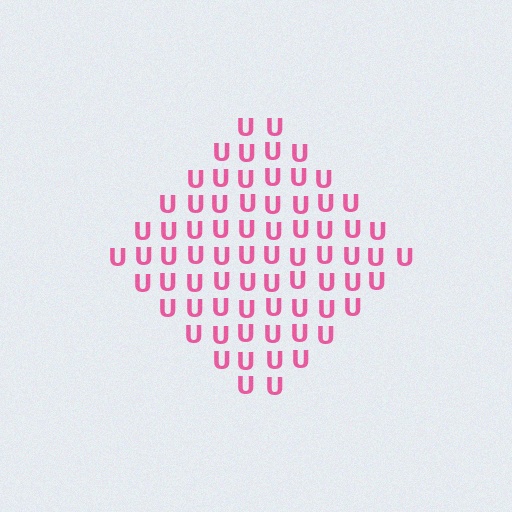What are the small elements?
The small elements are letter U's.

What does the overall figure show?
The overall figure shows a diamond.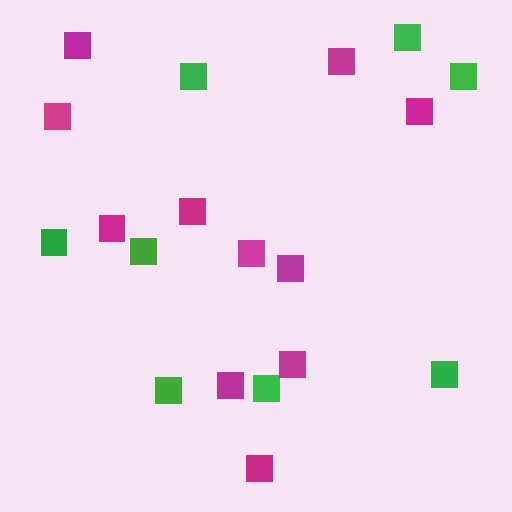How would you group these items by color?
There are 2 groups: one group of green squares (8) and one group of magenta squares (11).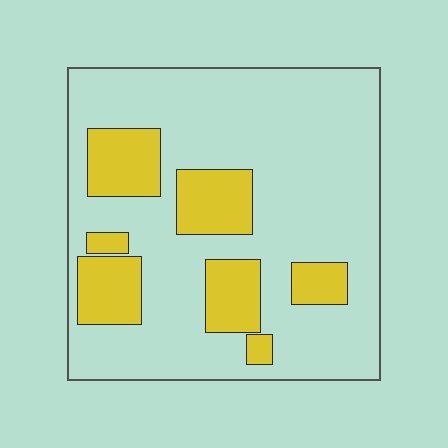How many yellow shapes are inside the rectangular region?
7.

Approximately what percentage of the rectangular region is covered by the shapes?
Approximately 25%.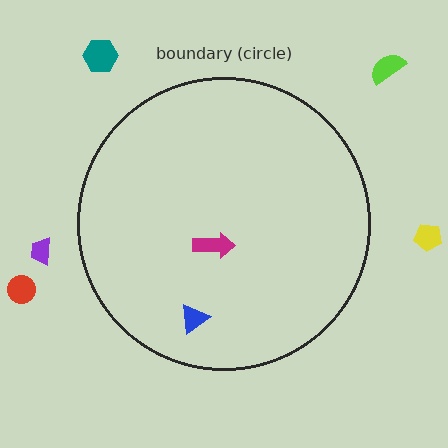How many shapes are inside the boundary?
2 inside, 5 outside.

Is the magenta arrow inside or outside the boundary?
Inside.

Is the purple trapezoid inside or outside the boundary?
Outside.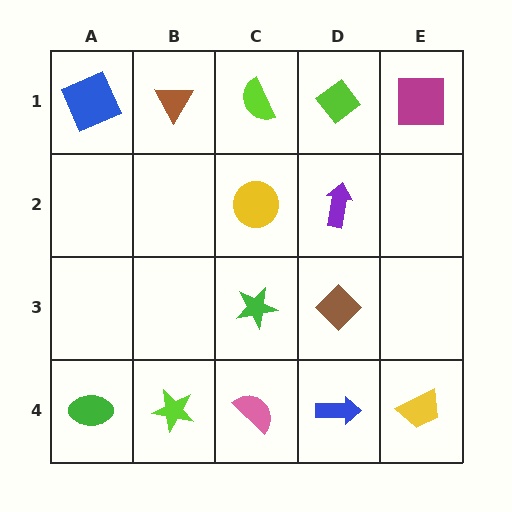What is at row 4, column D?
A blue arrow.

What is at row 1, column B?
A brown triangle.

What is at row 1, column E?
A magenta square.